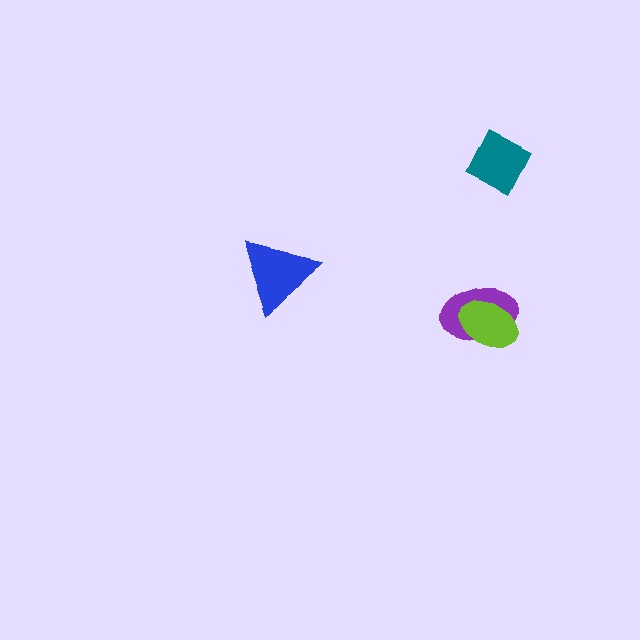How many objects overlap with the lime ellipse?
1 object overlaps with the lime ellipse.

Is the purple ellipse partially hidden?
Yes, it is partially covered by another shape.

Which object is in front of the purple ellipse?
The lime ellipse is in front of the purple ellipse.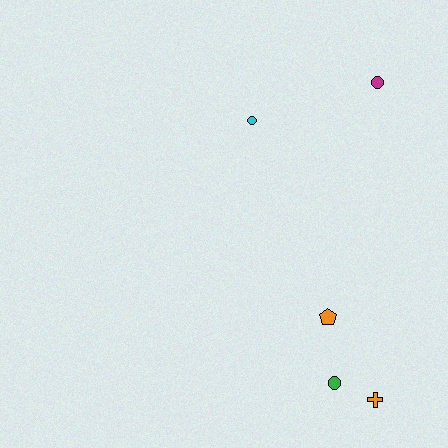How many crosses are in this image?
There is 1 cross.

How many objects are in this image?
There are 5 objects.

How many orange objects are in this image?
There are 2 orange objects.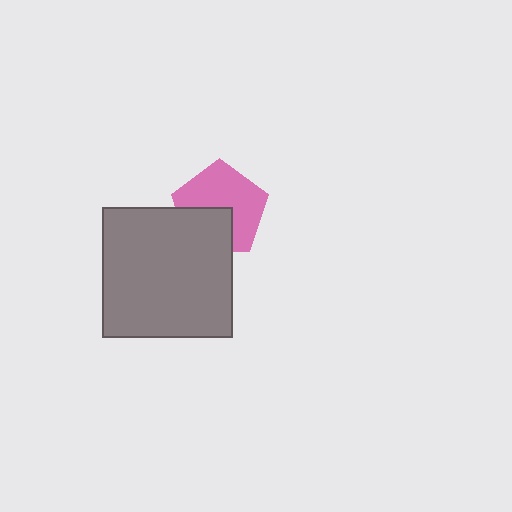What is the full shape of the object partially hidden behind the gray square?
The partially hidden object is a pink pentagon.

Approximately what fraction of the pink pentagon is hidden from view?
Roughly 36% of the pink pentagon is hidden behind the gray square.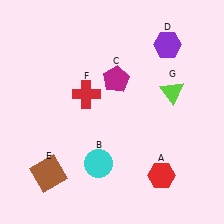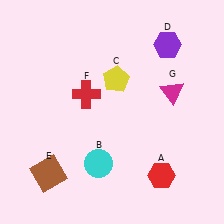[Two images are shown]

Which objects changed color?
C changed from magenta to yellow. G changed from lime to magenta.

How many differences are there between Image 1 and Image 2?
There are 2 differences between the two images.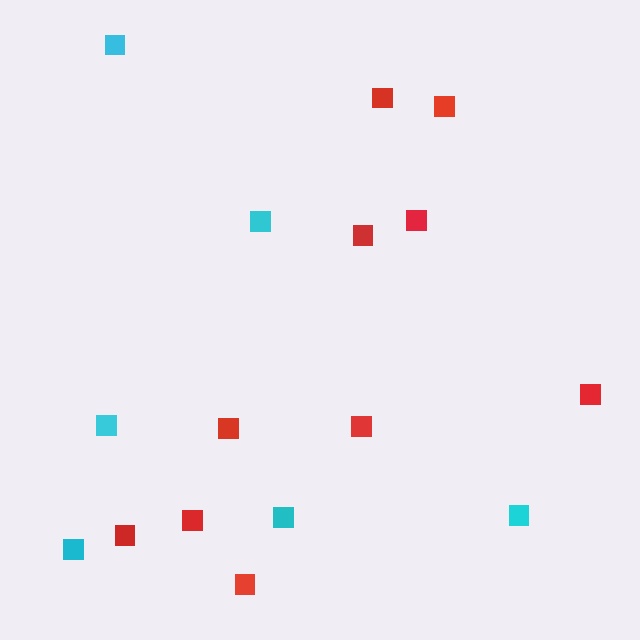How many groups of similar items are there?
There are 2 groups: one group of cyan squares (6) and one group of red squares (10).